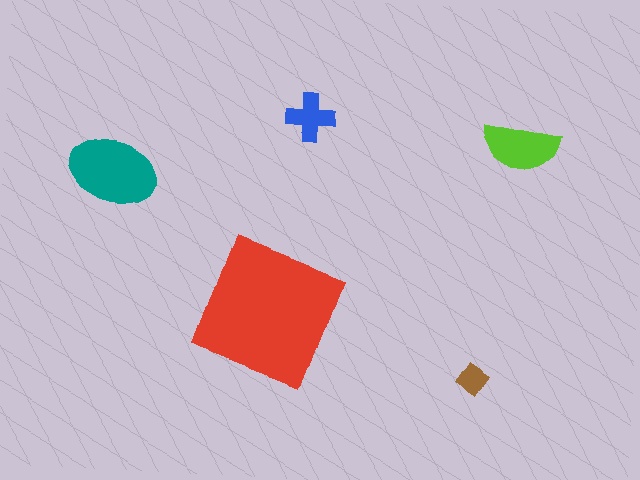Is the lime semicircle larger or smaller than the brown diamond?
Larger.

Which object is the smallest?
The brown diamond.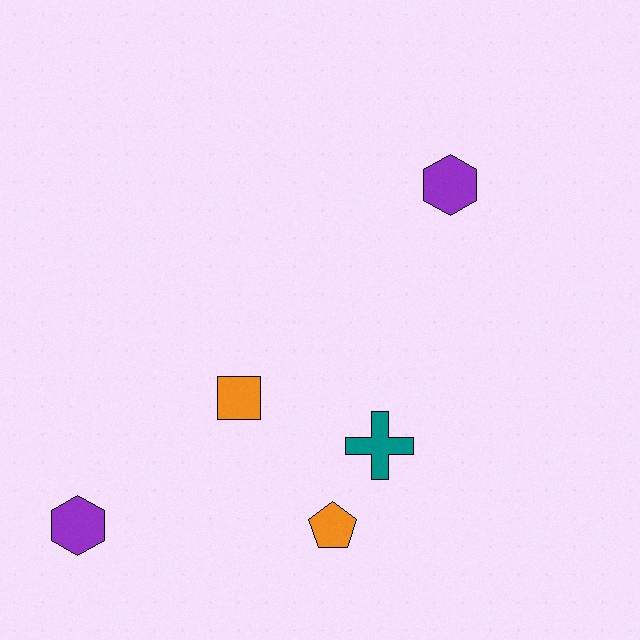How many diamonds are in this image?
There are no diamonds.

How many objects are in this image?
There are 5 objects.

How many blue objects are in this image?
There are no blue objects.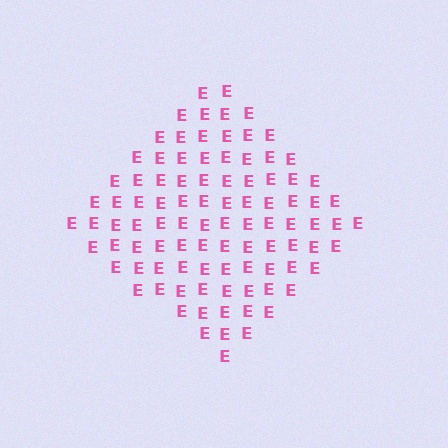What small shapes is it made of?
It is made of small letter E's.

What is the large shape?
The large shape is a diamond.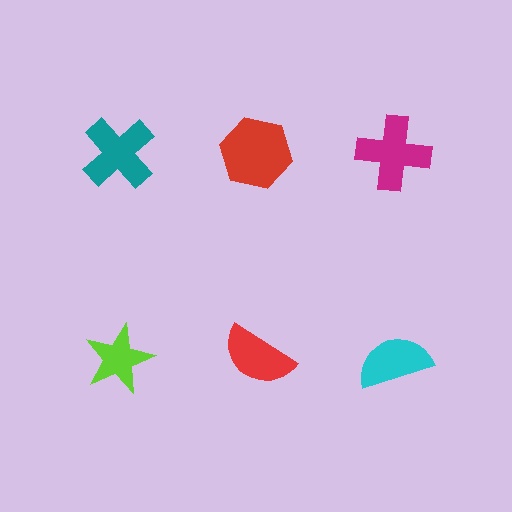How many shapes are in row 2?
3 shapes.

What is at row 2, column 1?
A lime star.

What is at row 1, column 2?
A red hexagon.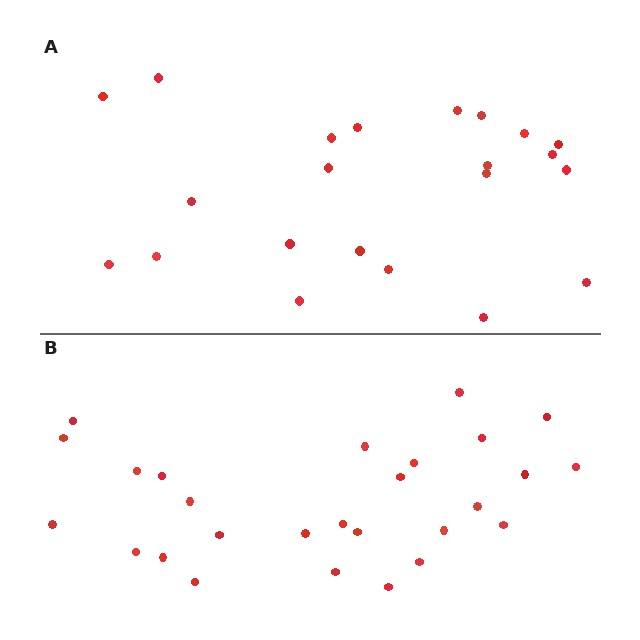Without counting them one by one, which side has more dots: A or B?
Region B (the bottom region) has more dots.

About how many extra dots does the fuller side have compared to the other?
Region B has about 5 more dots than region A.